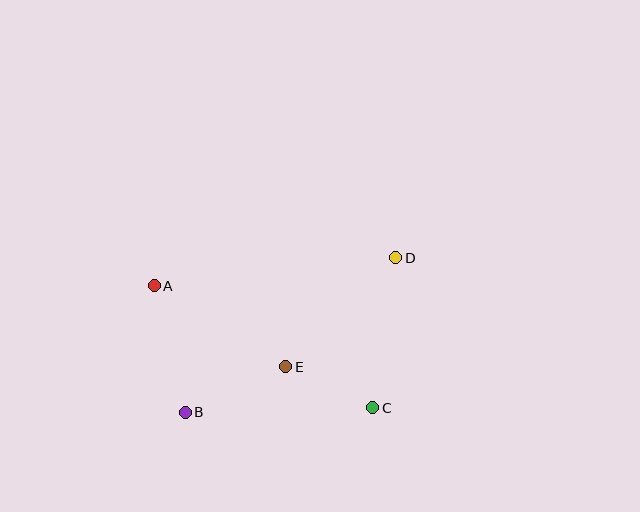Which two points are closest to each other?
Points C and E are closest to each other.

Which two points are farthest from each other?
Points B and D are farthest from each other.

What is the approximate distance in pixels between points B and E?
The distance between B and E is approximately 110 pixels.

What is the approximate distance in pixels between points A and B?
The distance between A and B is approximately 130 pixels.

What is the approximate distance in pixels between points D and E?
The distance between D and E is approximately 155 pixels.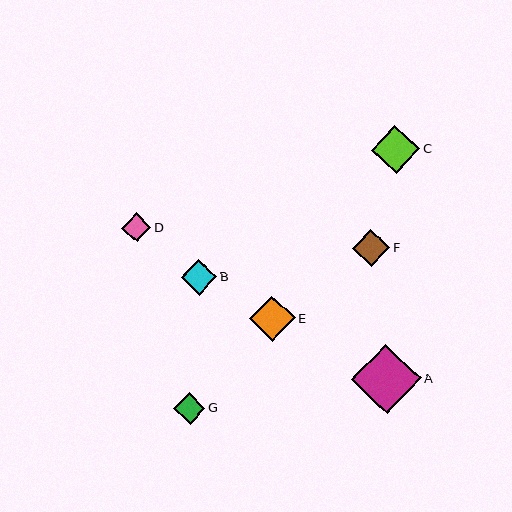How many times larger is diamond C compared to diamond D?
Diamond C is approximately 1.7 times the size of diamond D.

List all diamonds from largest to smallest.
From largest to smallest: A, C, E, F, B, G, D.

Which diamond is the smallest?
Diamond D is the smallest with a size of approximately 29 pixels.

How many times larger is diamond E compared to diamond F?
Diamond E is approximately 1.2 times the size of diamond F.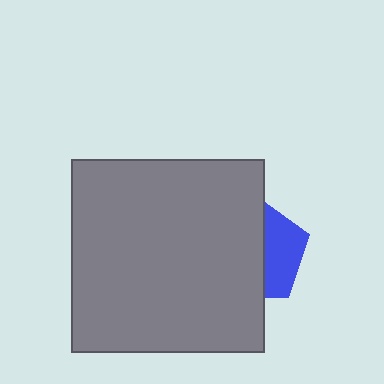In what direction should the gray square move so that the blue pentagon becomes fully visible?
The gray square should move left. That is the shortest direction to clear the overlap and leave the blue pentagon fully visible.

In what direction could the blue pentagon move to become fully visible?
The blue pentagon could move right. That would shift it out from behind the gray square entirely.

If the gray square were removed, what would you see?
You would see the complete blue pentagon.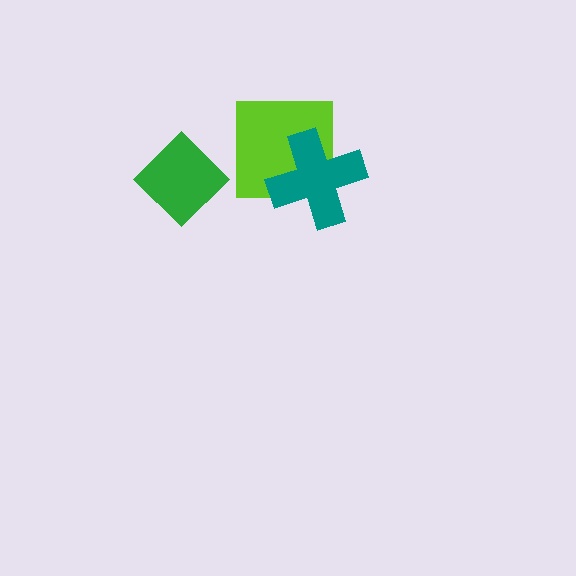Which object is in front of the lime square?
The teal cross is in front of the lime square.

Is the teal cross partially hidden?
No, no other shape covers it.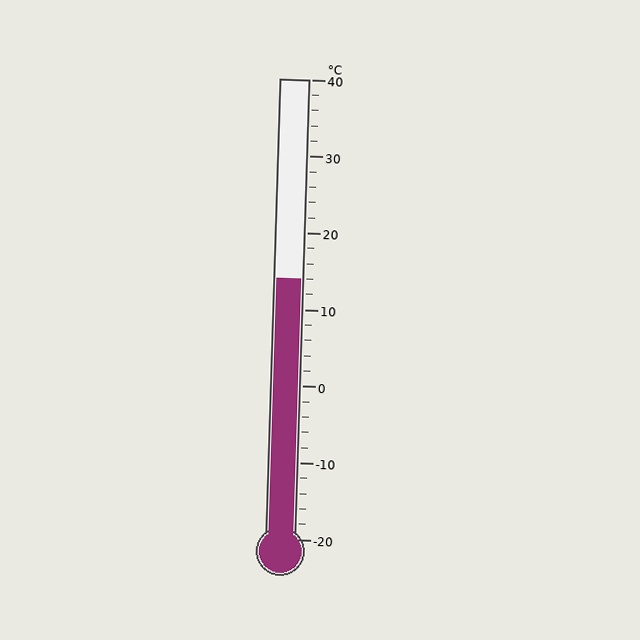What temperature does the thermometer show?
The thermometer shows approximately 14°C.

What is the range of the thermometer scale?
The thermometer scale ranges from -20°C to 40°C.